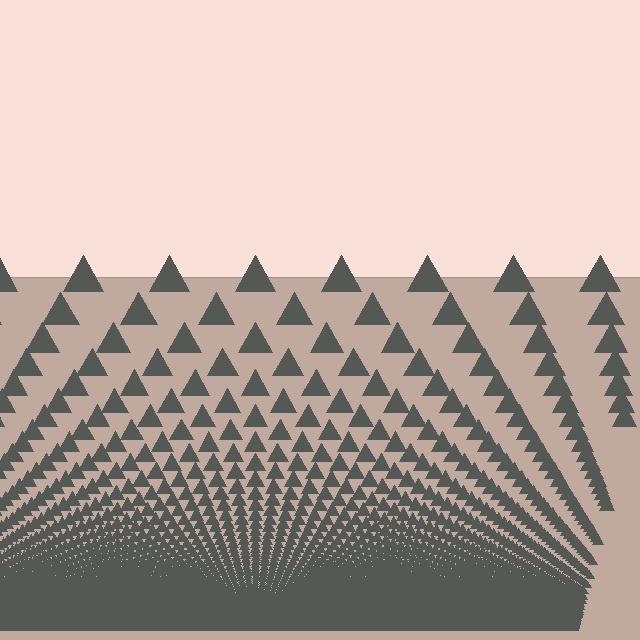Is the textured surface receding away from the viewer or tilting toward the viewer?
The surface appears to tilt toward the viewer. Texture elements get larger and sparser toward the top.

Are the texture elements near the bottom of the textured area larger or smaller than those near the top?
Smaller. The gradient is inverted — elements near the bottom are smaller and denser.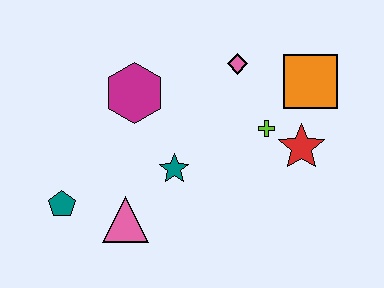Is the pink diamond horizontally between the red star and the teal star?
Yes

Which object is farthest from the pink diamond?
The teal pentagon is farthest from the pink diamond.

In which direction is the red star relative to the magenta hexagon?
The red star is to the right of the magenta hexagon.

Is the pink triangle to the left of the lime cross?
Yes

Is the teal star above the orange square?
No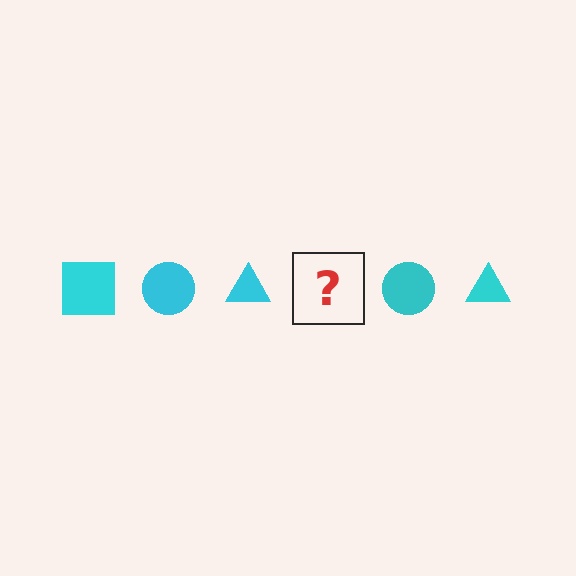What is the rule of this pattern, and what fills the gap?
The rule is that the pattern cycles through square, circle, triangle shapes in cyan. The gap should be filled with a cyan square.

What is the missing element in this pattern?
The missing element is a cyan square.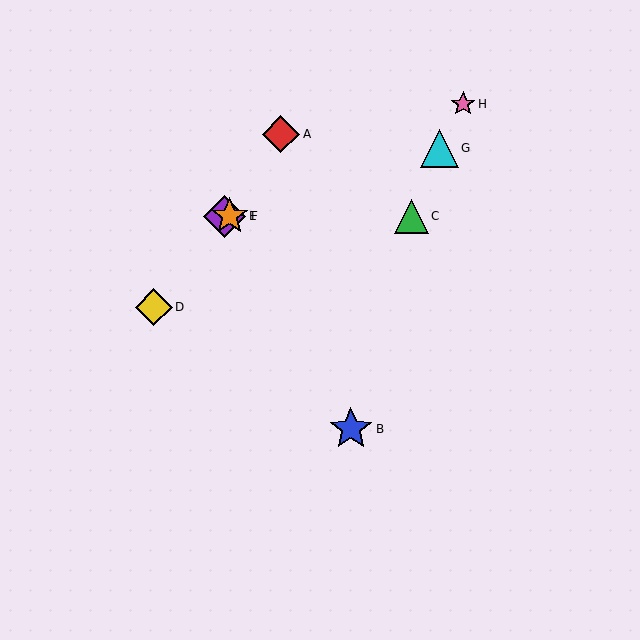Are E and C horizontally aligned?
Yes, both are at y≈216.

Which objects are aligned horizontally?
Objects C, E, F are aligned horizontally.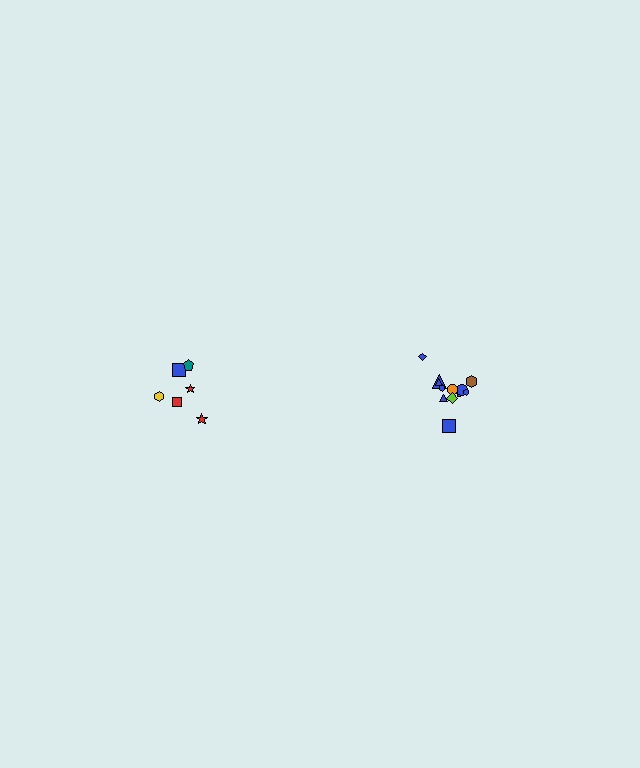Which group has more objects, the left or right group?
The right group.